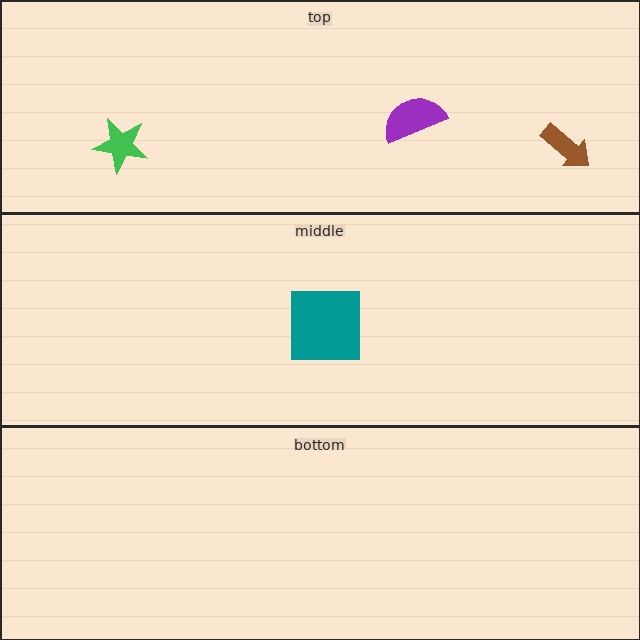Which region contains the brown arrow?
The top region.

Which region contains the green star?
The top region.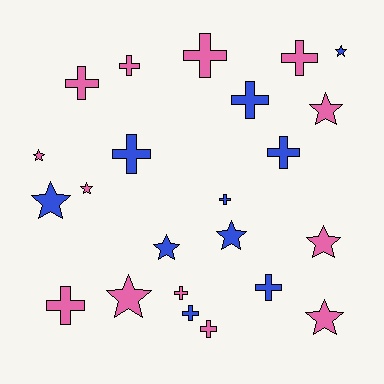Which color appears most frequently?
Pink, with 13 objects.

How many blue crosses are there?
There are 6 blue crosses.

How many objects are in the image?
There are 23 objects.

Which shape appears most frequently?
Cross, with 13 objects.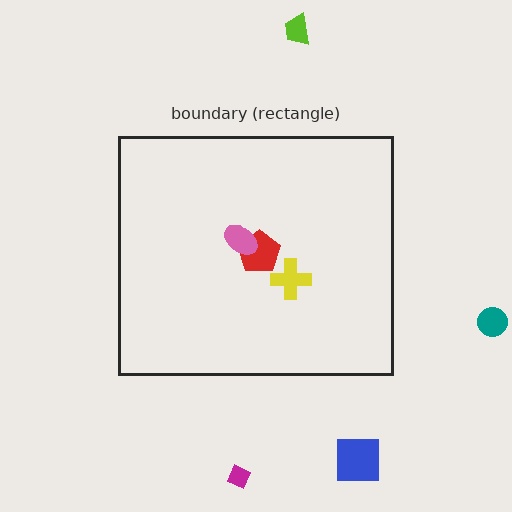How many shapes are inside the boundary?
3 inside, 4 outside.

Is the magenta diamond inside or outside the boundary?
Outside.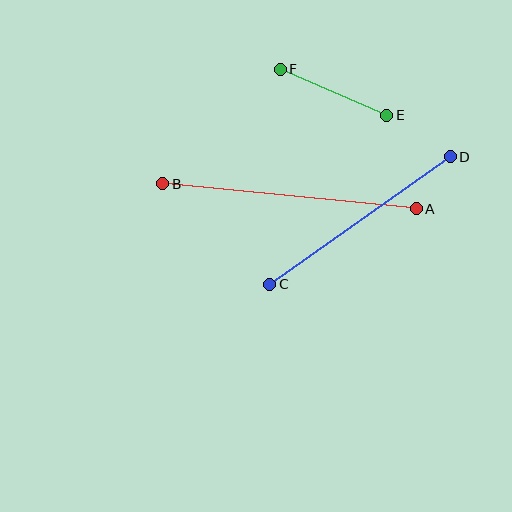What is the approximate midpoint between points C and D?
The midpoint is at approximately (360, 220) pixels.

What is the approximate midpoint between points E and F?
The midpoint is at approximately (333, 92) pixels.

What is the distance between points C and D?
The distance is approximately 221 pixels.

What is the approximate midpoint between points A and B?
The midpoint is at approximately (289, 196) pixels.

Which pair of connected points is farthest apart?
Points A and B are farthest apart.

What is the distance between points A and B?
The distance is approximately 255 pixels.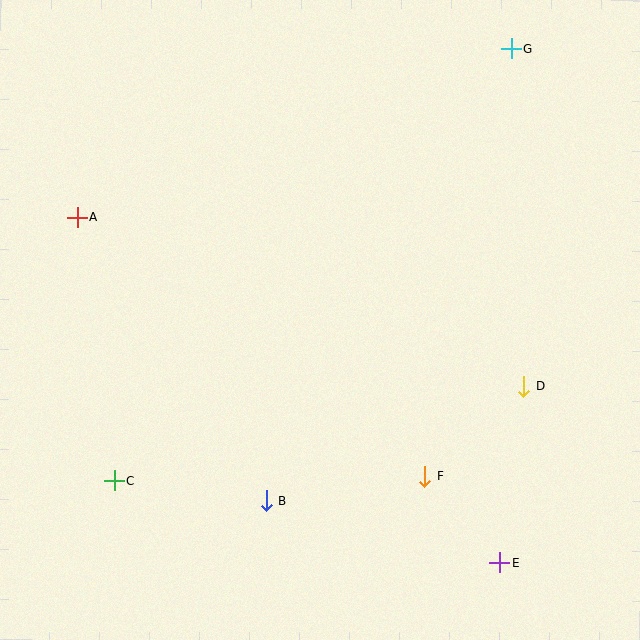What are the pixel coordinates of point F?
Point F is at (424, 476).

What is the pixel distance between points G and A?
The distance between G and A is 465 pixels.